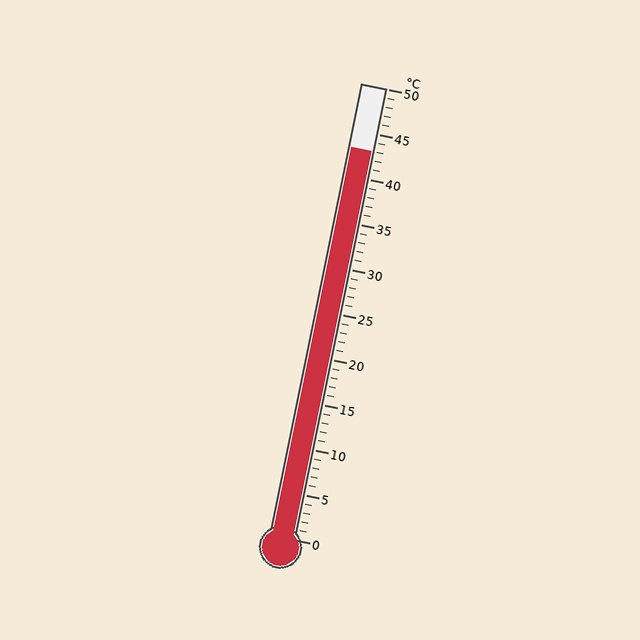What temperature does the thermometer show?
The thermometer shows approximately 43°C.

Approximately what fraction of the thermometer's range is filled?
The thermometer is filled to approximately 85% of its range.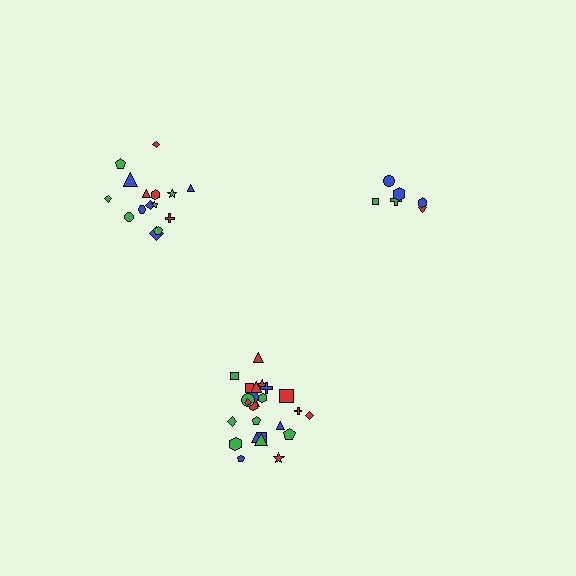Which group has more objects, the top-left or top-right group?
The top-left group.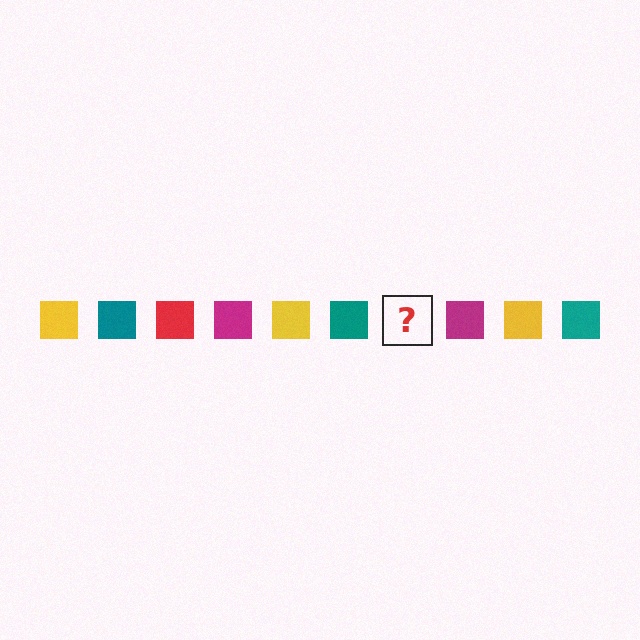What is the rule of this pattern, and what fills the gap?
The rule is that the pattern cycles through yellow, teal, red, magenta squares. The gap should be filled with a red square.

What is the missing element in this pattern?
The missing element is a red square.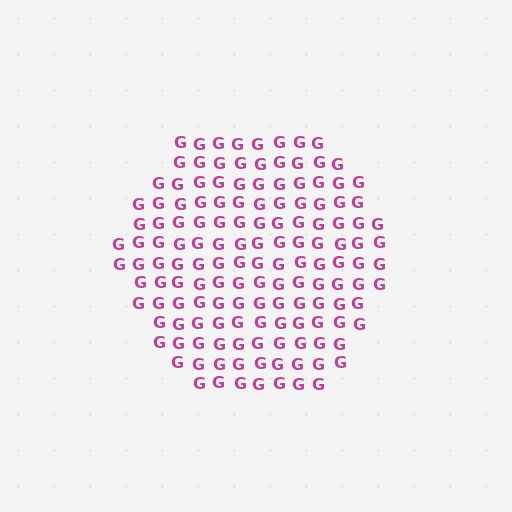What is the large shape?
The large shape is a hexagon.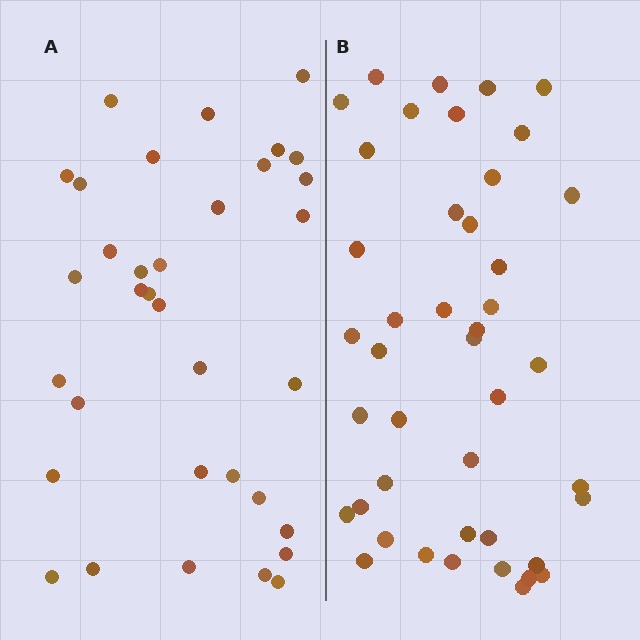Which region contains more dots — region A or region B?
Region B (the right region) has more dots.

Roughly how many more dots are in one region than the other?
Region B has roughly 8 or so more dots than region A.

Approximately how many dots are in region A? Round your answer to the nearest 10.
About 30 dots. (The exact count is 34, which rounds to 30.)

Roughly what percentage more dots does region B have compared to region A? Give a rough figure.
About 25% more.